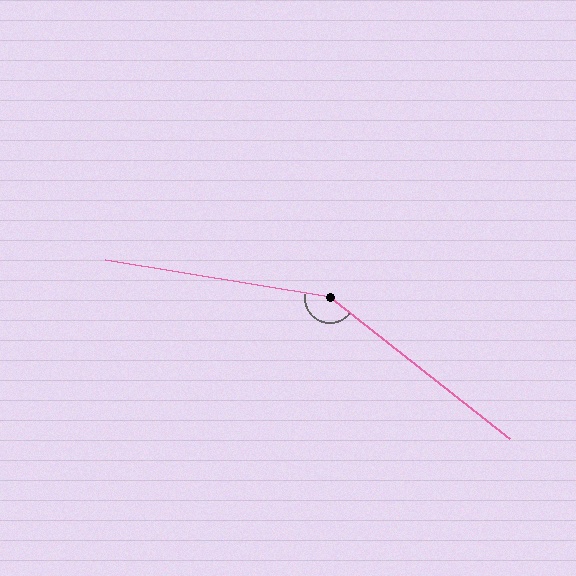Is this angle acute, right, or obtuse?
It is obtuse.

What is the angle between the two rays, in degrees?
Approximately 151 degrees.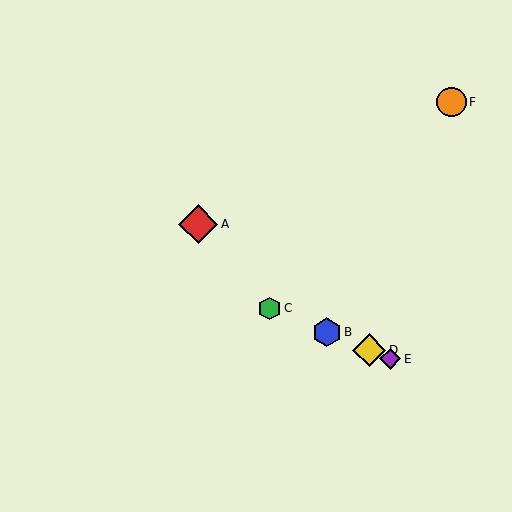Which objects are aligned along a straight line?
Objects B, C, D, E are aligned along a straight line.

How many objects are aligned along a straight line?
4 objects (B, C, D, E) are aligned along a straight line.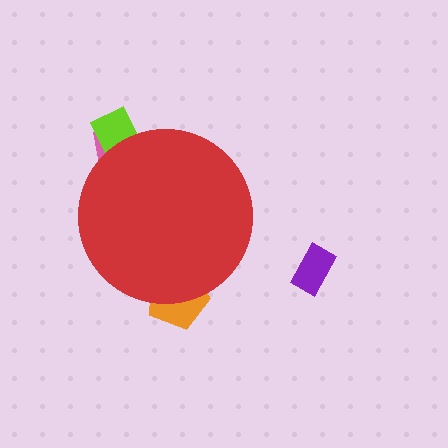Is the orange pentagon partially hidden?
Yes, the orange pentagon is partially hidden behind the red circle.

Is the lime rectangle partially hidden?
Yes, the lime rectangle is partially hidden behind the red circle.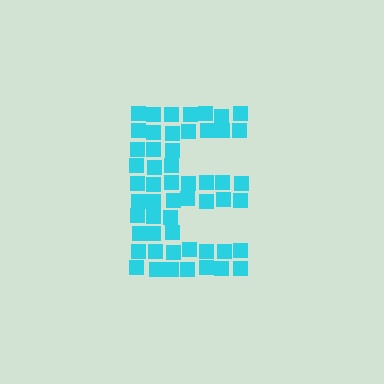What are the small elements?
The small elements are squares.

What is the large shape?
The large shape is the letter E.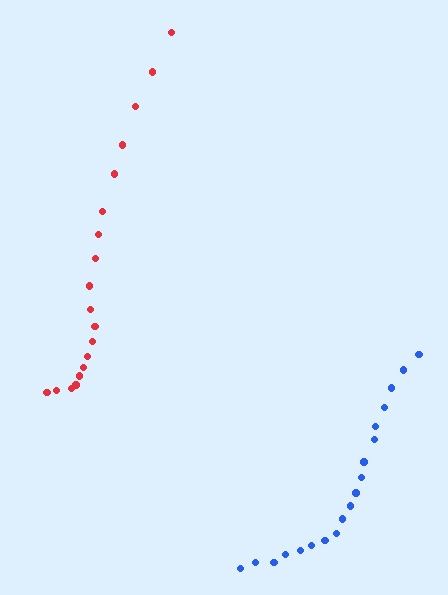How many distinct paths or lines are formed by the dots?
There are 2 distinct paths.